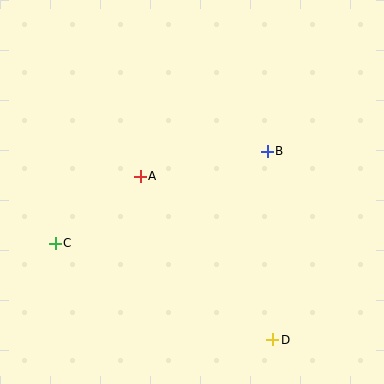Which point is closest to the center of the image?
Point A at (140, 176) is closest to the center.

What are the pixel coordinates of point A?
Point A is at (140, 176).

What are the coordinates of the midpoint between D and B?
The midpoint between D and B is at (270, 245).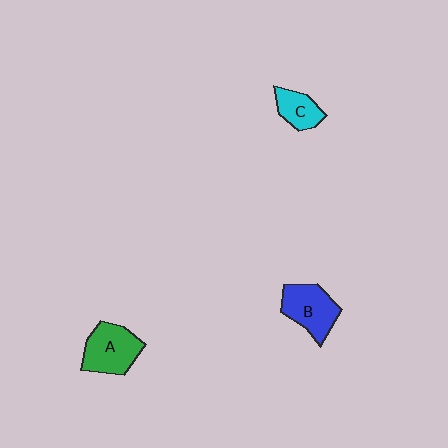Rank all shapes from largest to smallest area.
From largest to smallest: A (green), B (blue), C (cyan).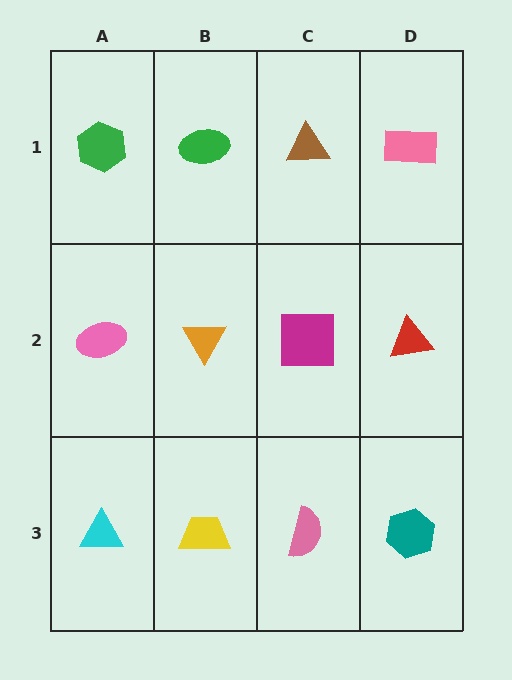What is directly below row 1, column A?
A pink ellipse.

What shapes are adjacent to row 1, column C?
A magenta square (row 2, column C), a green ellipse (row 1, column B), a pink rectangle (row 1, column D).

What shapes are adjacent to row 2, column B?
A green ellipse (row 1, column B), a yellow trapezoid (row 3, column B), a pink ellipse (row 2, column A), a magenta square (row 2, column C).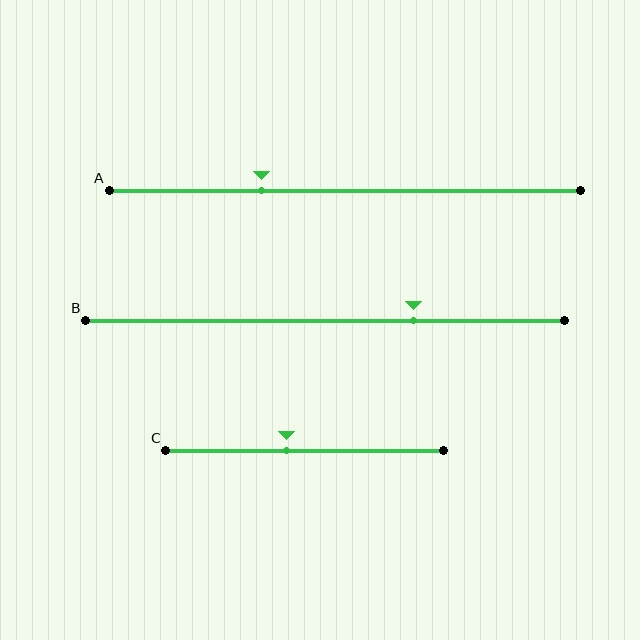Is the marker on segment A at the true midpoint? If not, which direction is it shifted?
No, the marker on segment A is shifted to the left by about 18% of the segment length.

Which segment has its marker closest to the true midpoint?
Segment C has its marker closest to the true midpoint.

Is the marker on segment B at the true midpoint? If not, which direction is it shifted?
No, the marker on segment B is shifted to the right by about 19% of the segment length.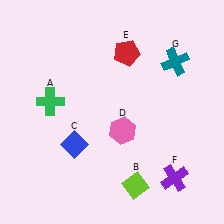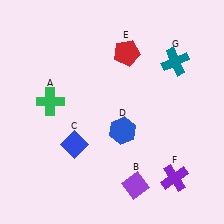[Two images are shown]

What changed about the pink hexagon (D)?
In Image 1, D is pink. In Image 2, it changed to blue.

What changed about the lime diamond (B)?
In Image 1, B is lime. In Image 2, it changed to purple.